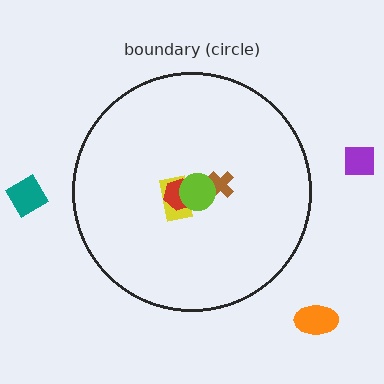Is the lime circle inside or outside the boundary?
Inside.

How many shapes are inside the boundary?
4 inside, 3 outside.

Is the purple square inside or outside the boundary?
Outside.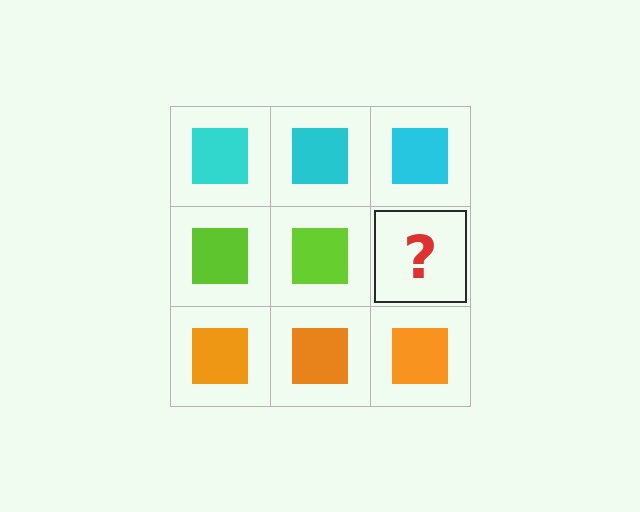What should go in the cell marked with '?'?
The missing cell should contain a lime square.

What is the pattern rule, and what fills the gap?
The rule is that each row has a consistent color. The gap should be filled with a lime square.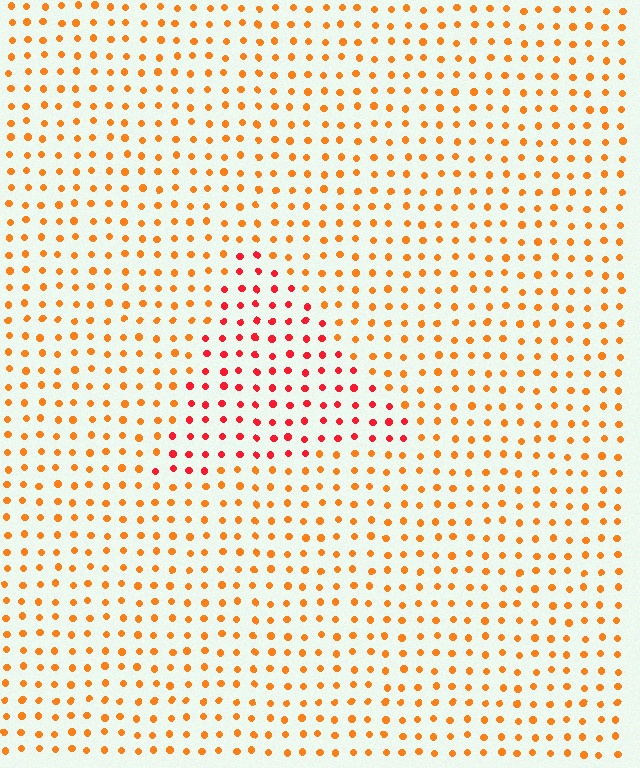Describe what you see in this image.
The image is filled with small orange elements in a uniform arrangement. A triangle-shaped region is visible where the elements are tinted to a slightly different hue, forming a subtle color boundary.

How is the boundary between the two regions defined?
The boundary is defined purely by a slight shift in hue (about 33 degrees). Spacing, size, and orientation are identical on both sides.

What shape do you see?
I see a triangle.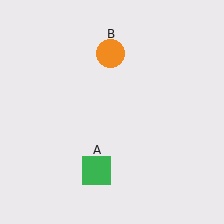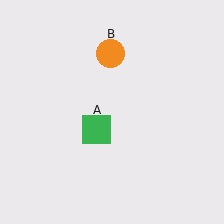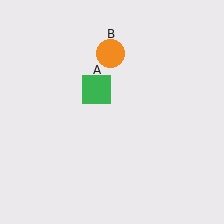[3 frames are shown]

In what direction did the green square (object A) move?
The green square (object A) moved up.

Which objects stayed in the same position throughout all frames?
Orange circle (object B) remained stationary.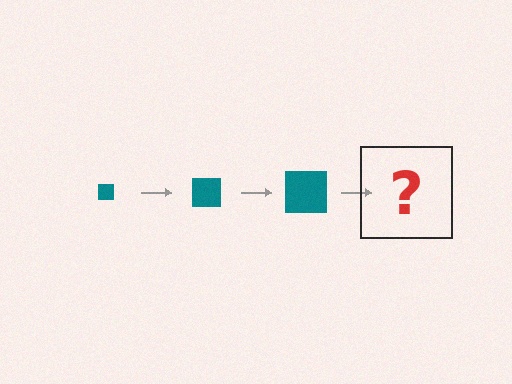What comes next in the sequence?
The next element should be a teal square, larger than the previous one.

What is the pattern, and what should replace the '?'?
The pattern is that the square gets progressively larger each step. The '?' should be a teal square, larger than the previous one.